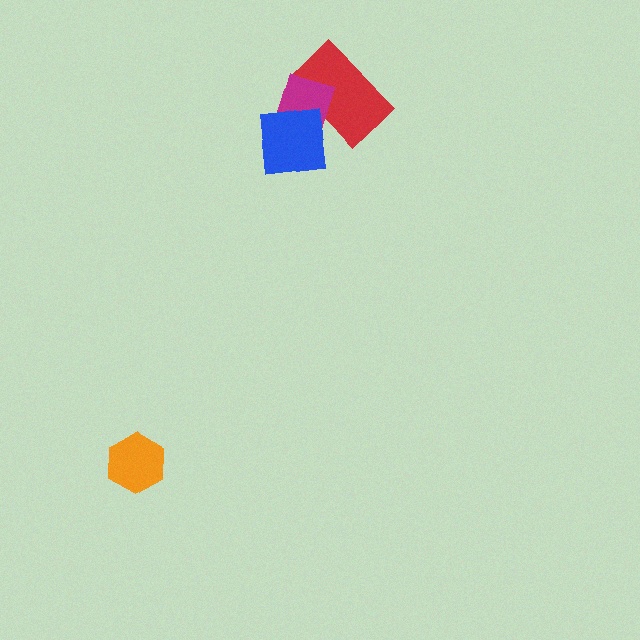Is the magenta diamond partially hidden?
Yes, it is partially covered by another shape.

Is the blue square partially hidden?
No, no other shape covers it.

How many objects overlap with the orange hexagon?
0 objects overlap with the orange hexagon.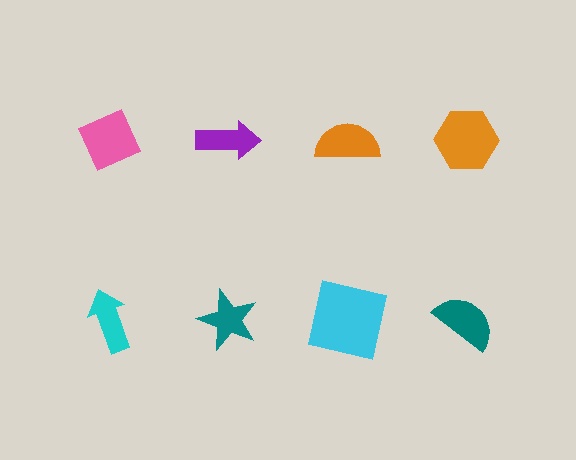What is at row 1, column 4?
An orange hexagon.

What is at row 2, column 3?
A cyan square.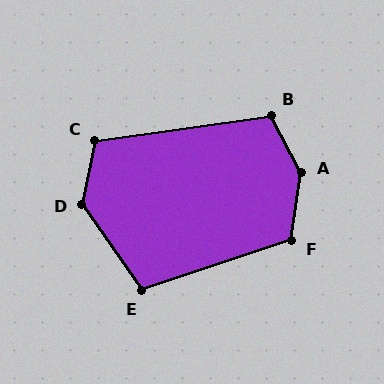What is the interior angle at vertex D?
Approximately 135 degrees (obtuse).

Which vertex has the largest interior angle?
A, at approximately 145 degrees.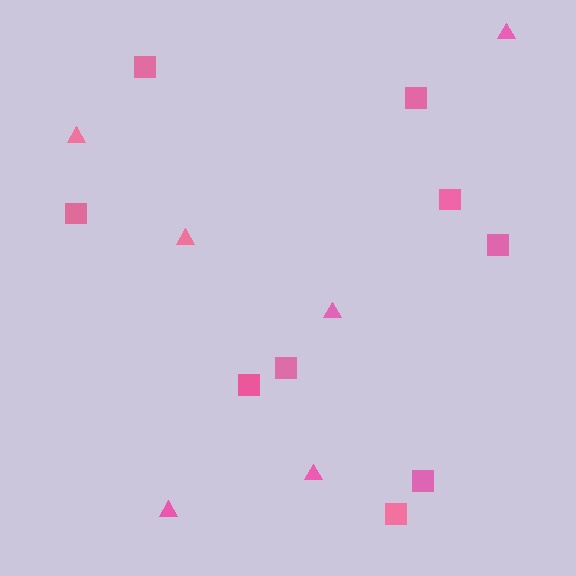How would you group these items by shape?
There are 2 groups: one group of triangles (6) and one group of squares (9).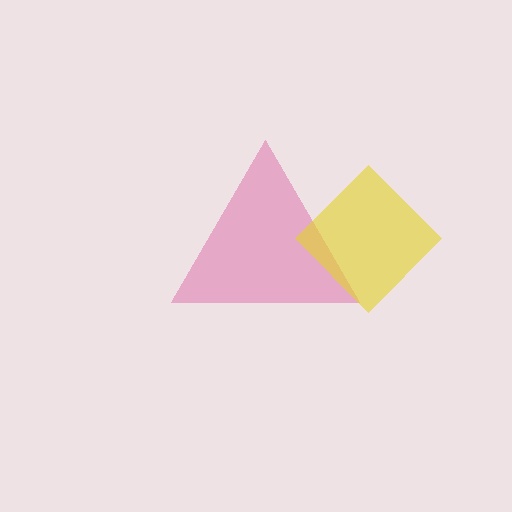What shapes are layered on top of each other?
The layered shapes are: a pink triangle, a yellow diamond.